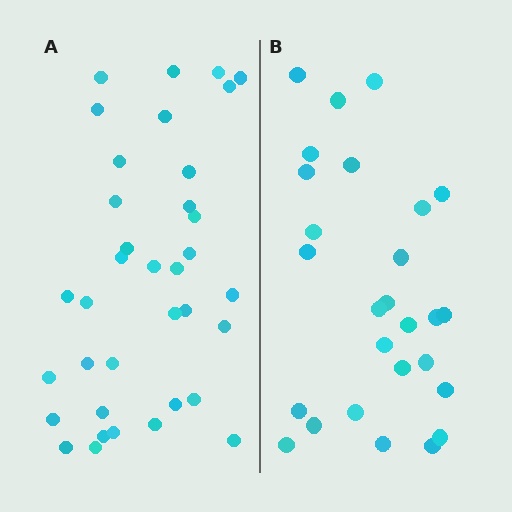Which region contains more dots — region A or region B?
Region A (the left region) has more dots.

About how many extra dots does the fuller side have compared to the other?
Region A has roughly 8 or so more dots than region B.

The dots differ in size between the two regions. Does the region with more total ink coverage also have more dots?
No. Region B has more total ink coverage because its dots are larger, but region A actually contains more individual dots. Total area can be misleading — the number of items is what matters here.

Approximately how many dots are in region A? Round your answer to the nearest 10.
About 40 dots. (The exact count is 36, which rounds to 40.)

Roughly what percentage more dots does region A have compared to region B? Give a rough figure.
About 35% more.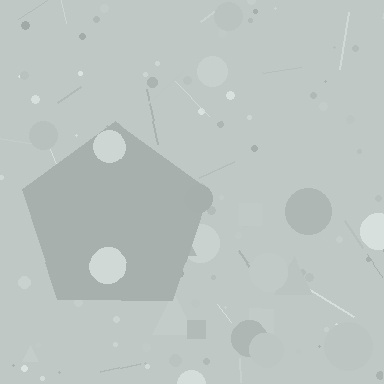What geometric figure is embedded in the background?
A pentagon is embedded in the background.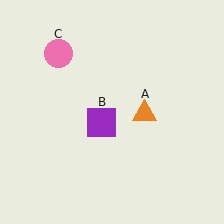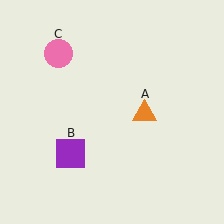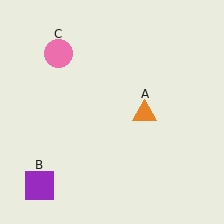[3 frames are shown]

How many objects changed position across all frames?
1 object changed position: purple square (object B).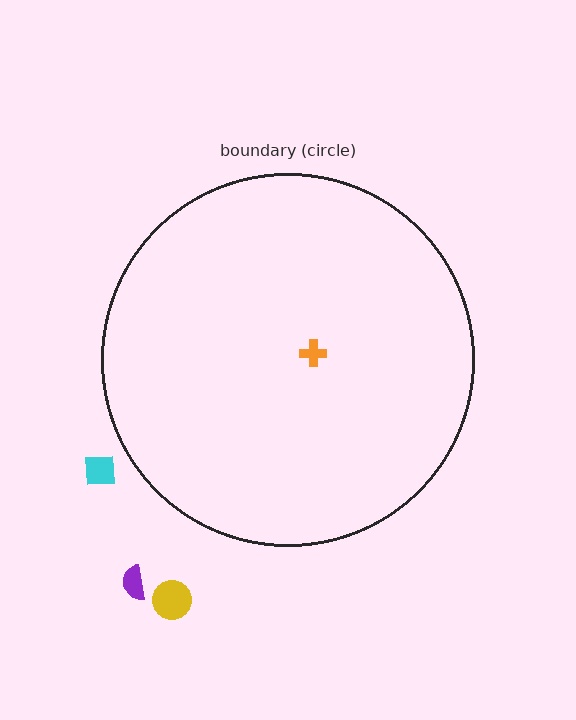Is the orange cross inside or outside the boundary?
Inside.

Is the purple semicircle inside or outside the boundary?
Outside.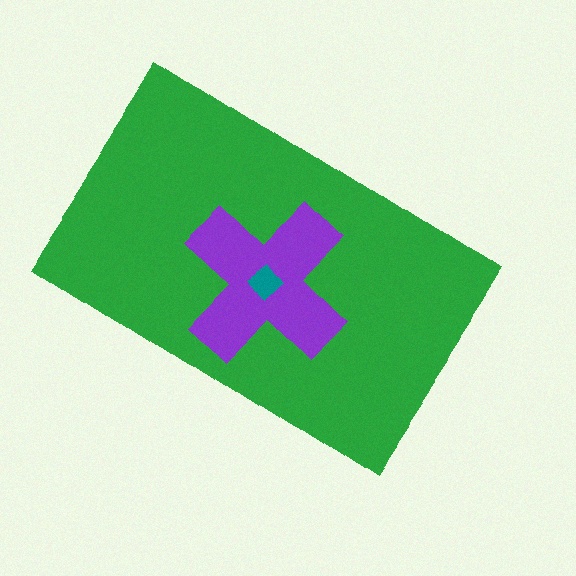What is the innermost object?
The teal diamond.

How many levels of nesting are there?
3.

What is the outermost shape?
The green rectangle.